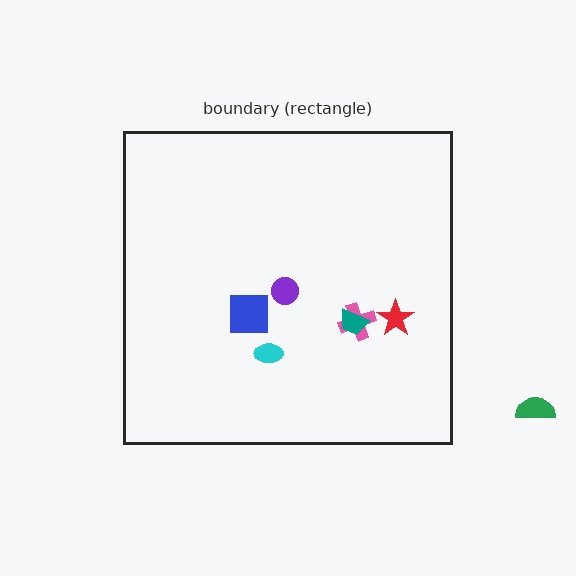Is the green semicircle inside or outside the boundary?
Outside.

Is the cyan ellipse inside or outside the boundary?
Inside.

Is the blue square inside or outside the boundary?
Inside.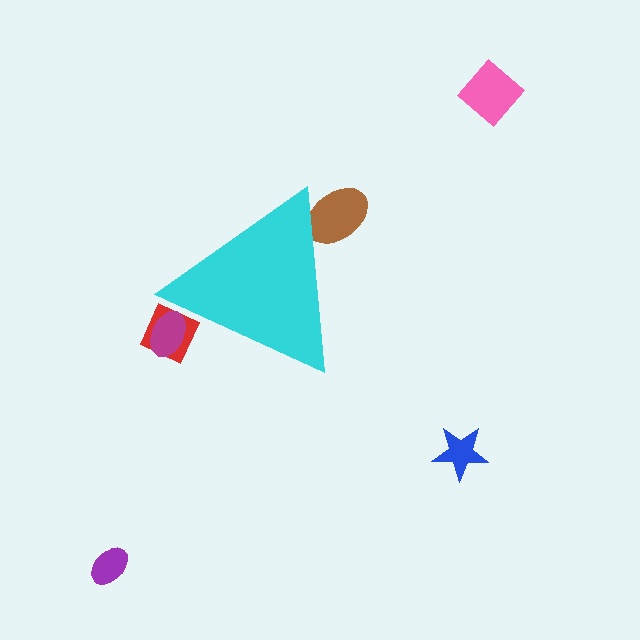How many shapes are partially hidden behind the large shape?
3 shapes are partially hidden.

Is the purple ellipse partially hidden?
No, the purple ellipse is fully visible.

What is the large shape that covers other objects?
A cyan triangle.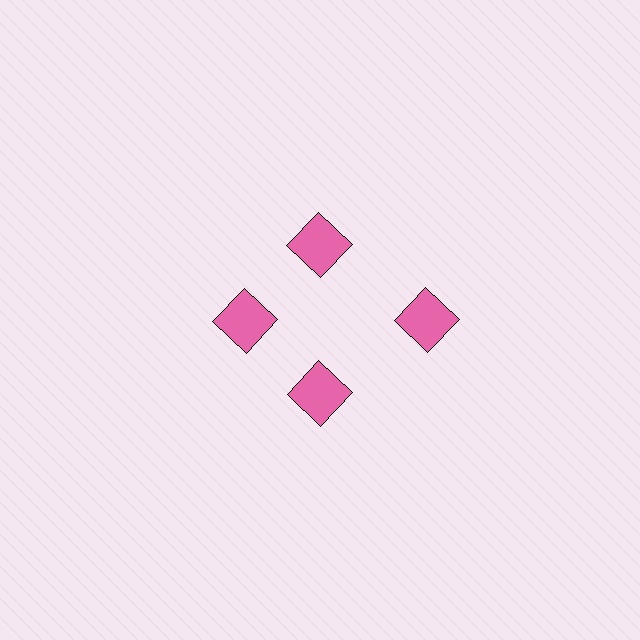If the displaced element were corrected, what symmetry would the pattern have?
It would have 4-fold rotational symmetry — the pattern would map onto itself every 90 degrees.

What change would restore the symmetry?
The symmetry would be restored by moving it inward, back onto the ring so that all 4 squares sit at equal angles and equal distance from the center.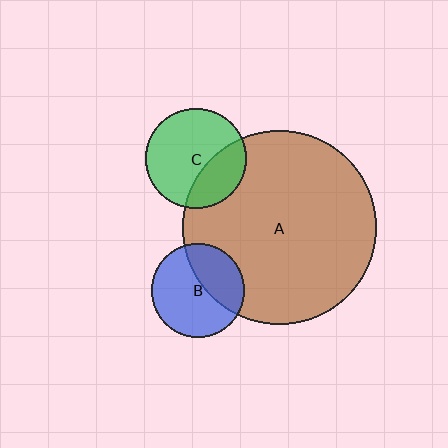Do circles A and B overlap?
Yes.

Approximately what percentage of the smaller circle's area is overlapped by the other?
Approximately 40%.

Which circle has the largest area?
Circle A (brown).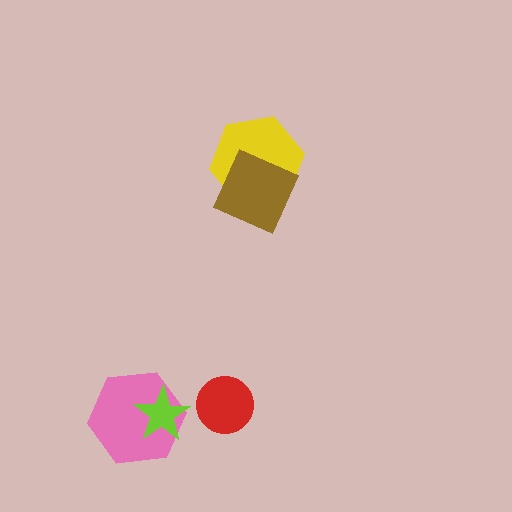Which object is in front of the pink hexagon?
The lime star is in front of the pink hexagon.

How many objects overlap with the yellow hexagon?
1 object overlaps with the yellow hexagon.